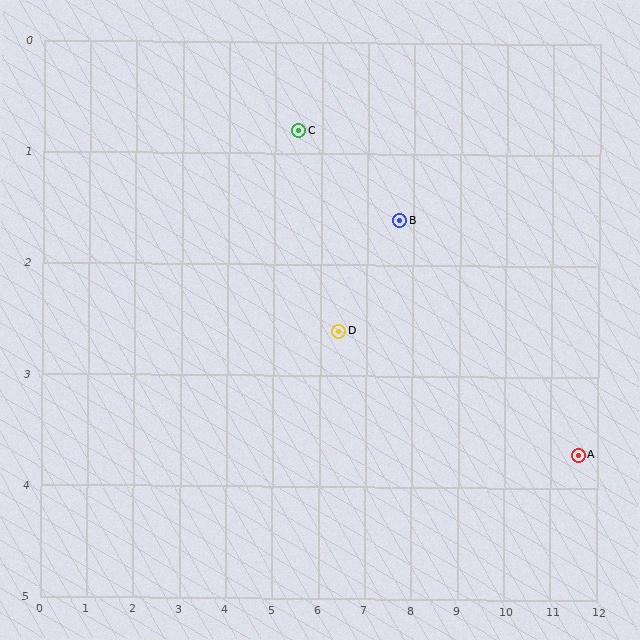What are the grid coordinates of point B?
Point B is at approximately (7.7, 1.6).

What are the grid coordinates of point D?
Point D is at approximately (6.4, 2.6).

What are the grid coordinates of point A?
Point A is at approximately (11.6, 3.7).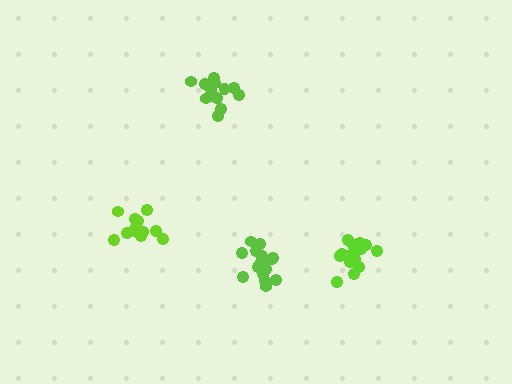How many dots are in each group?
Group 1: 15 dots, Group 2: 17 dots, Group 3: 15 dots, Group 4: 13 dots (60 total).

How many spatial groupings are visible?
There are 4 spatial groupings.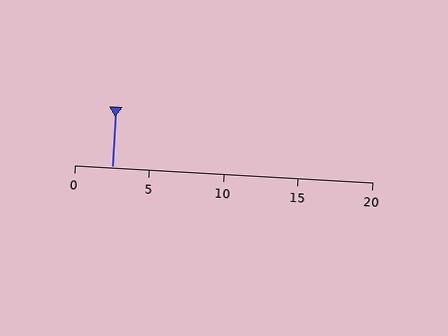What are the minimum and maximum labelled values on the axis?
The axis runs from 0 to 20.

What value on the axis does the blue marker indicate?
The marker indicates approximately 2.5.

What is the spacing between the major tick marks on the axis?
The major ticks are spaced 5 apart.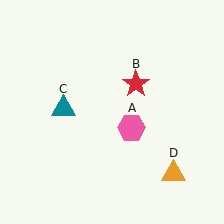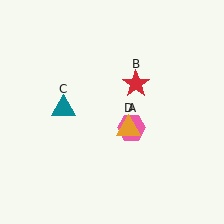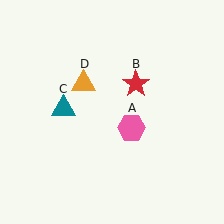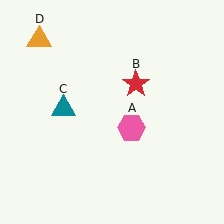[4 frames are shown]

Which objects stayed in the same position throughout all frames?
Pink hexagon (object A) and red star (object B) and teal triangle (object C) remained stationary.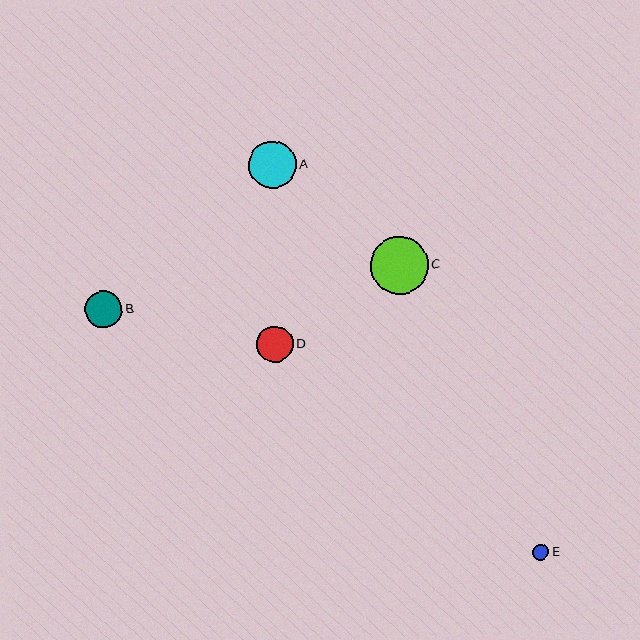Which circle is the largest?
Circle C is the largest with a size of approximately 58 pixels.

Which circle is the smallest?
Circle E is the smallest with a size of approximately 16 pixels.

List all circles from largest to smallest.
From largest to smallest: C, A, B, D, E.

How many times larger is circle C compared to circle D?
Circle C is approximately 1.6 times the size of circle D.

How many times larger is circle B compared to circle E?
Circle B is approximately 2.3 times the size of circle E.